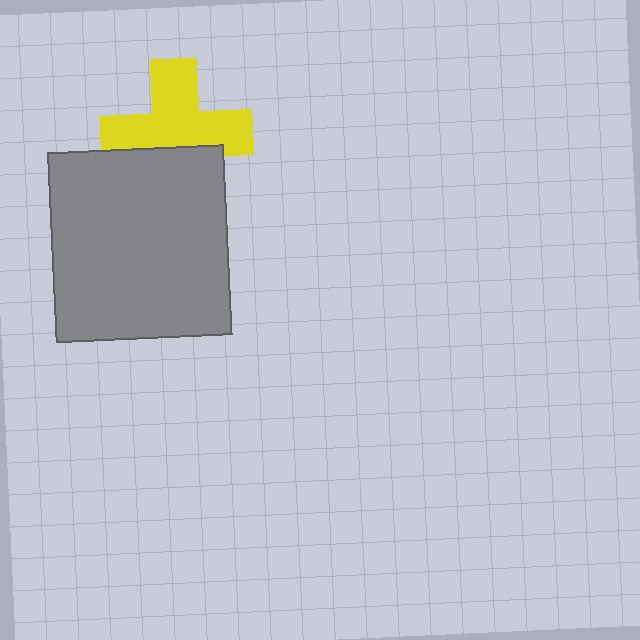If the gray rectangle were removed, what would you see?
You would see the complete yellow cross.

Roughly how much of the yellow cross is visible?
Most of it is visible (roughly 67%).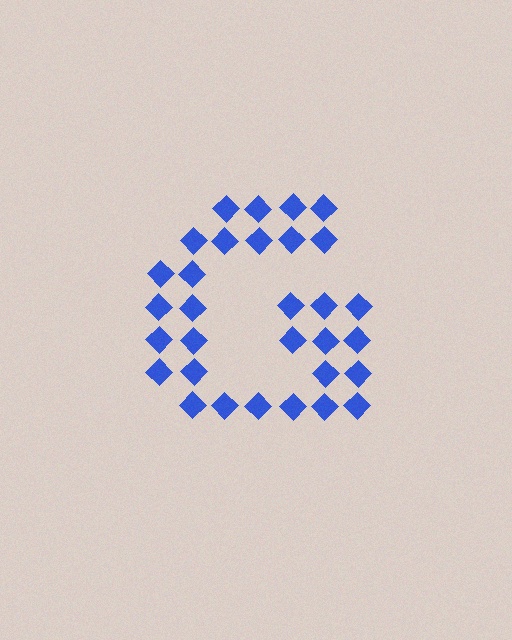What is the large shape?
The large shape is the letter G.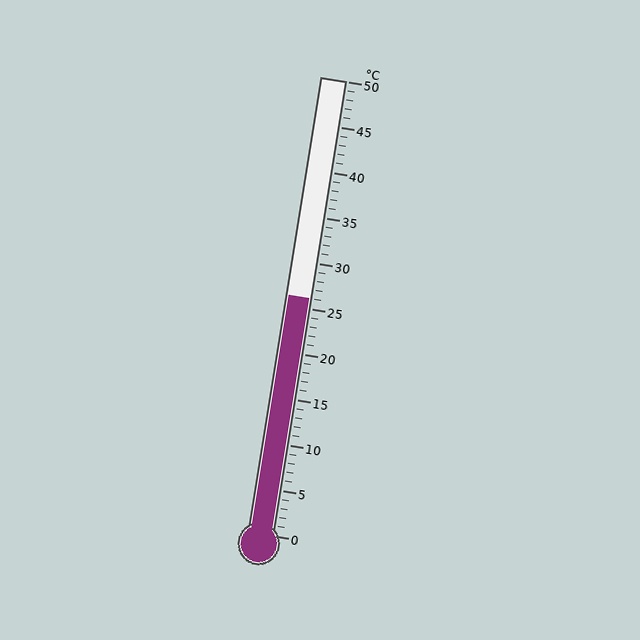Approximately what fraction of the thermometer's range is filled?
The thermometer is filled to approximately 50% of its range.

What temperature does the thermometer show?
The thermometer shows approximately 26°C.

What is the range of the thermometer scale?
The thermometer scale ranges from 0°C to 50°C.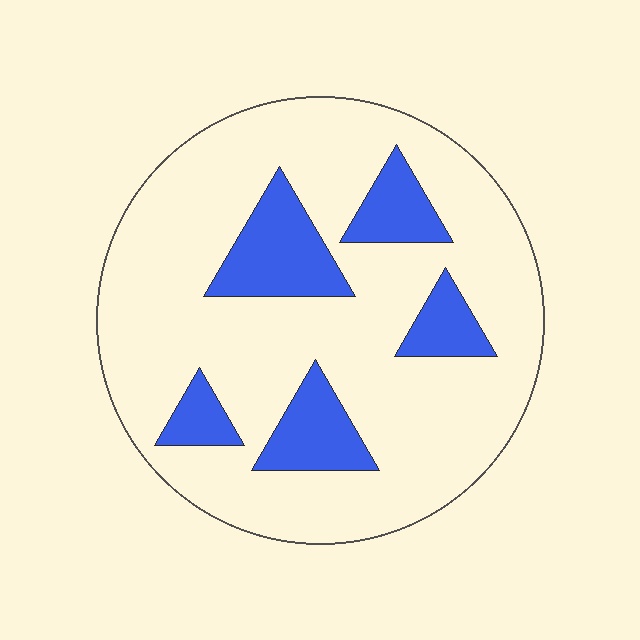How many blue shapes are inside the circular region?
5.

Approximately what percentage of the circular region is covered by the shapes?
Approximately 20%.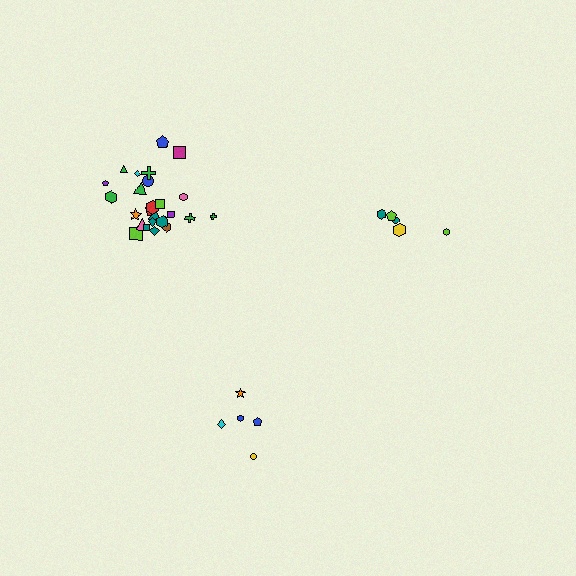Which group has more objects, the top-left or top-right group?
The top-left group.